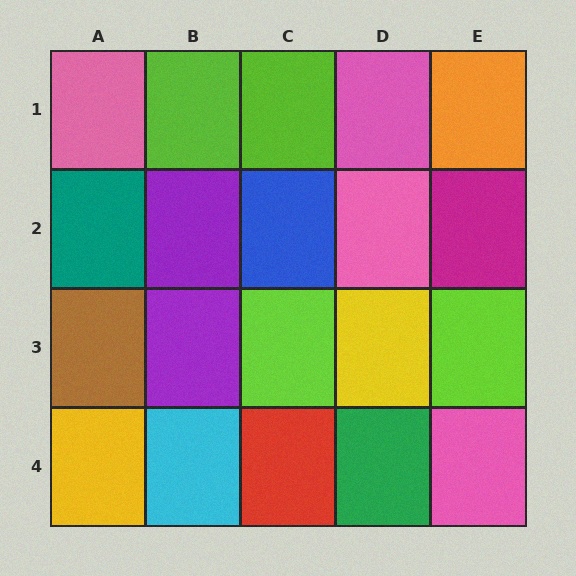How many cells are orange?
1 cell is orange.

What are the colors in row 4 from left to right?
Yellow, cyan, red, green, pink.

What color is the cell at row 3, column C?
Lime.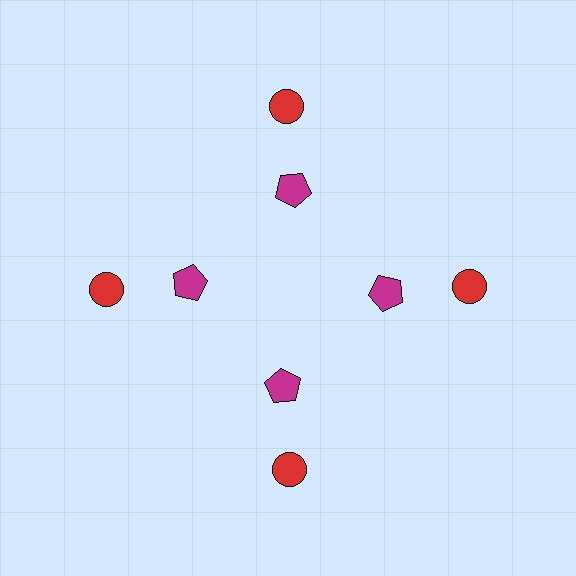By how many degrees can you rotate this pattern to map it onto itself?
The pattern maps onto itself every 90 degrees of rotation.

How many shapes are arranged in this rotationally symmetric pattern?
There are 8 shapes, arranged in 4 groups of 2.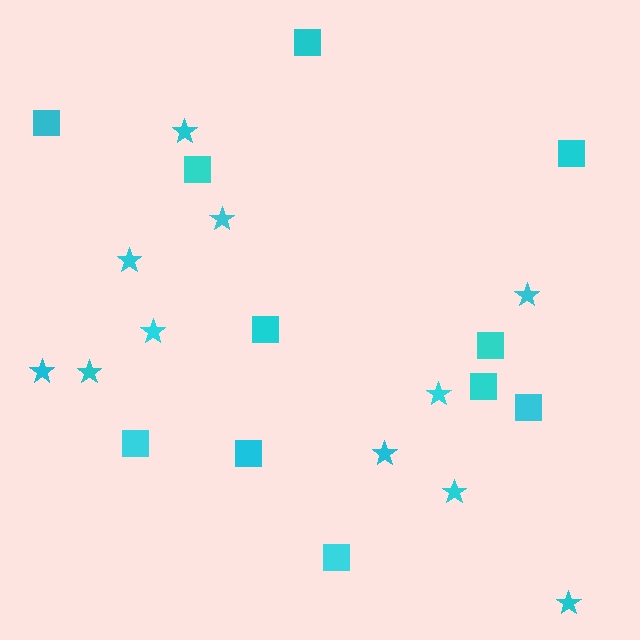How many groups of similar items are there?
There are 2 groups: one group of squares (11) and one group of stars (11).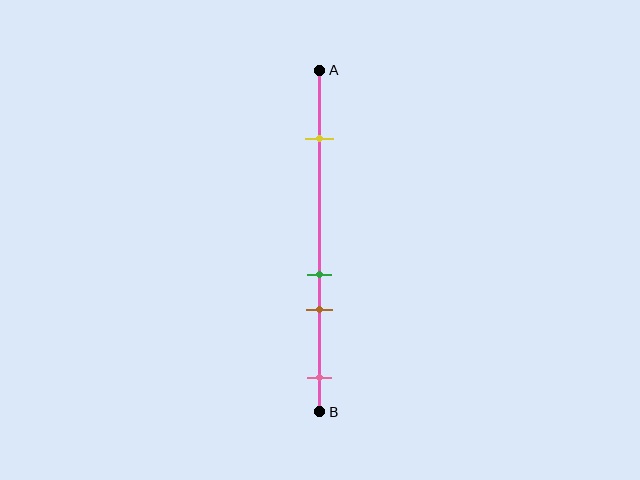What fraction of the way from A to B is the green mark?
The green mark is approximately 60% (0.6) of the way from A to B.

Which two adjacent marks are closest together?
The green and brown marks are the closest adjacent pair.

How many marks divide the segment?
There are 4 marks dividing the segment.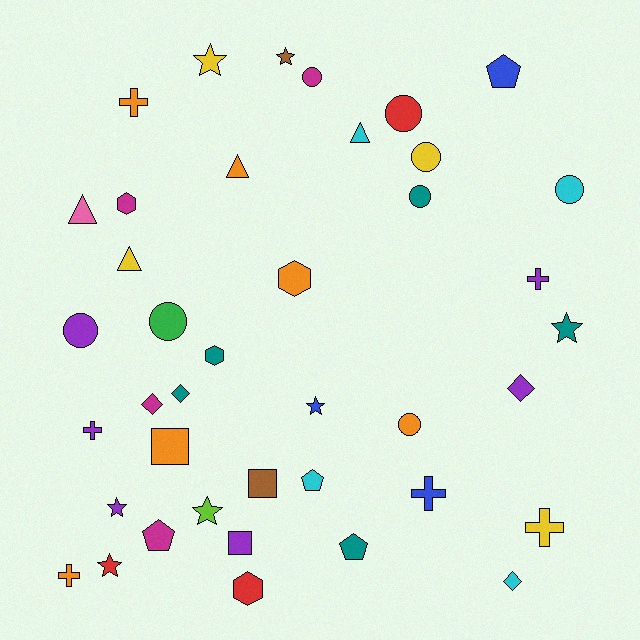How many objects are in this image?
There are 40 objects.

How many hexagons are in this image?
There are 4 hexagons.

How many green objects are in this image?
There is 1 green object.